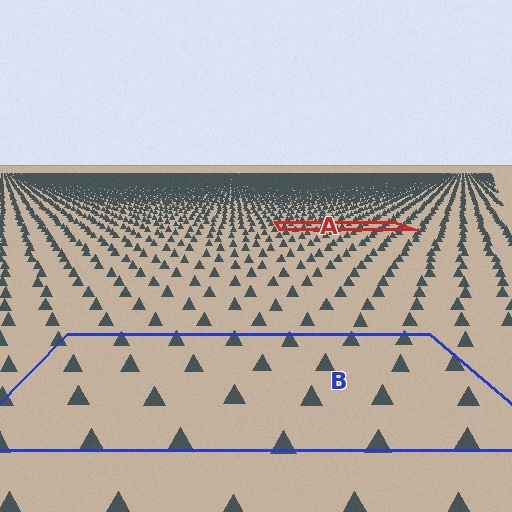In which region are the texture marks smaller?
The texture marks are smaller in region A, because it is farther away.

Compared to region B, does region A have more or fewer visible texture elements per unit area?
Region A has more texture elements per unit area — they are packed more densely because it is farther away.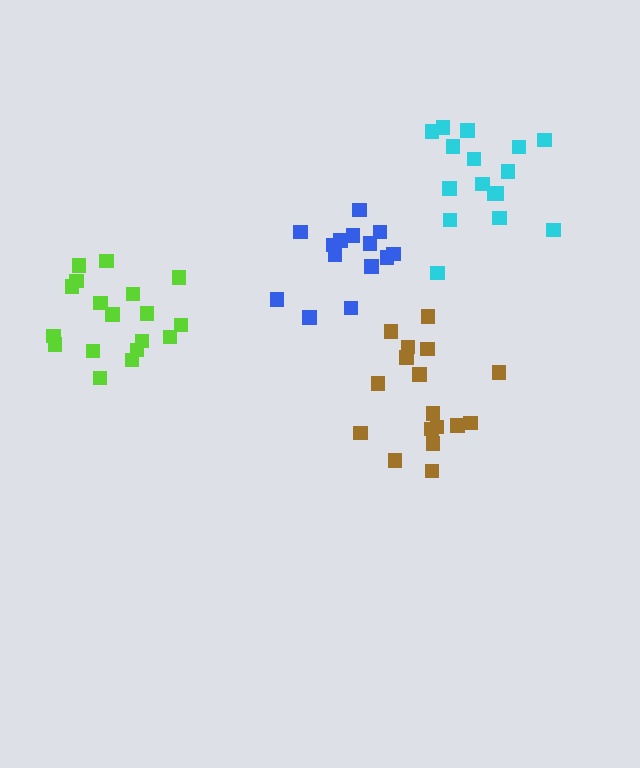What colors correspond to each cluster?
The clusters are colored: lime, brown, blue, cyan.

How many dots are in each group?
Group 1: 18 dots, Group 2: 17 dots, Group 3: 14 dots, Group 4: 16 dots (65 total).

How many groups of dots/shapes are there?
There are 4 groups.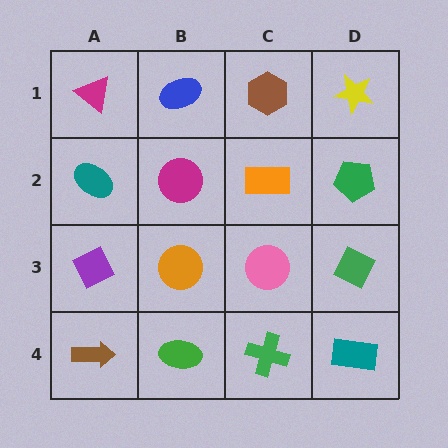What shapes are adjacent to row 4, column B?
An orange circle (row 3, column B), a brown arrow (row 4, column A), a green cross (row 4, column C).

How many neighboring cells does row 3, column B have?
4.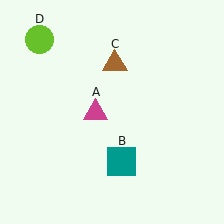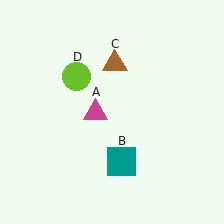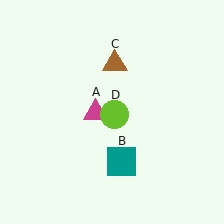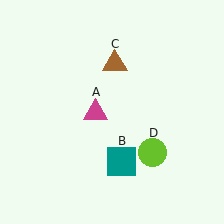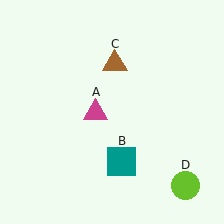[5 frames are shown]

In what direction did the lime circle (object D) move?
The lime circle (object D) moved down and to the right.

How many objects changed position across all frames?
1 object changed position: lime circle (object D).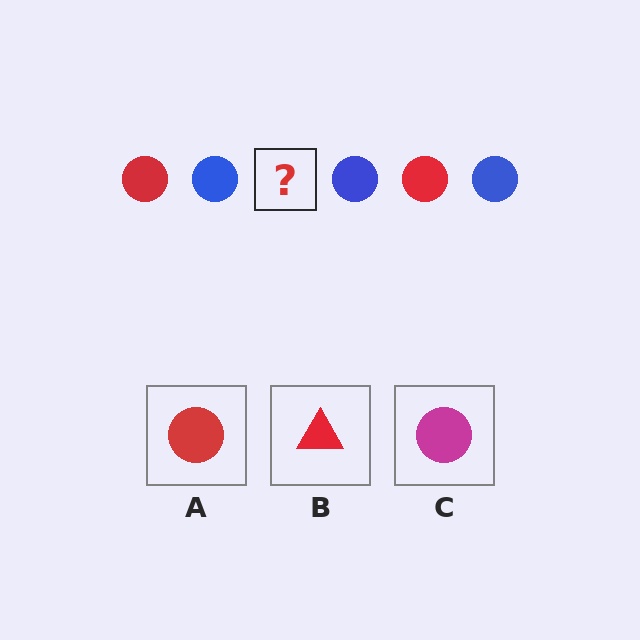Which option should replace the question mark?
Option A.